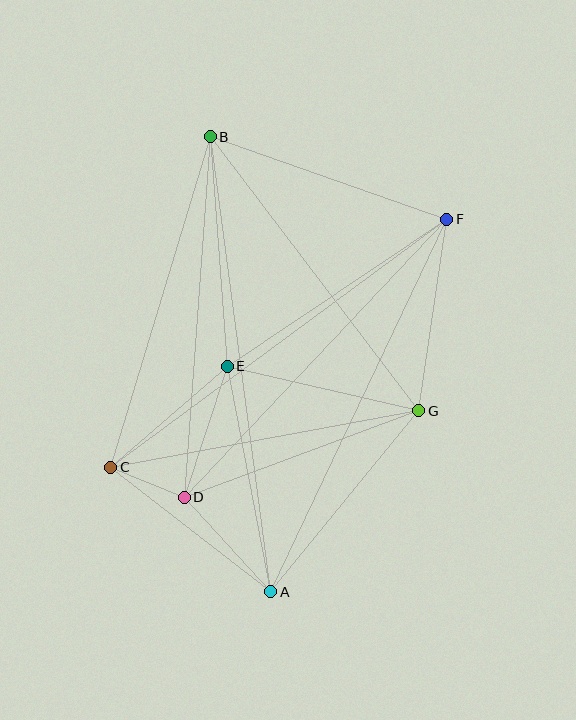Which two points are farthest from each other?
Points A and B are farthest from each other.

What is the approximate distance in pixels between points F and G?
The distance between F and G is approximately 194 pixels.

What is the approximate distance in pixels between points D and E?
The distance between D and E is approximately 138 pixels.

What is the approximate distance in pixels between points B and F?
The distance between B and F is approximately 251 pixels.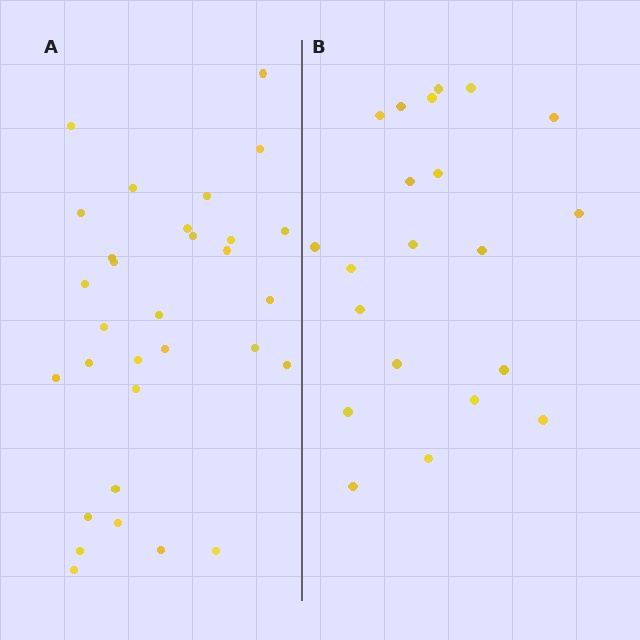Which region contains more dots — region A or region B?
Region A (the left region) has more dots.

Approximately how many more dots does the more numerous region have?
Region A has roughly 10 or so more dots than region B.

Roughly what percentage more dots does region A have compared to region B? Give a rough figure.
About 50% more.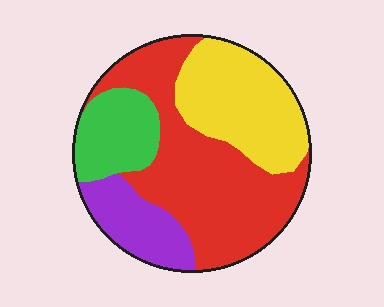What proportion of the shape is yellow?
Yellow takes up about one quarter (1/4) of the shape.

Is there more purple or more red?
Red.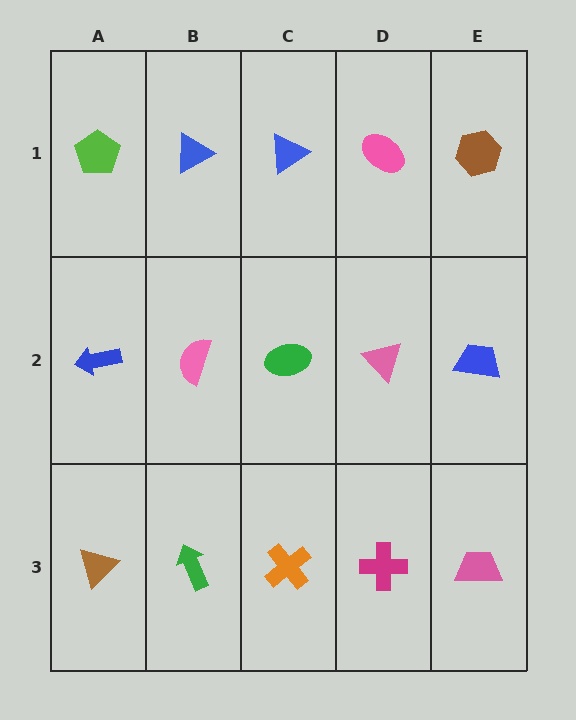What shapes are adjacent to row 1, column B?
A pink semicircle (row 2, column B), a lime pentagon (row 1, column A), a blue triangle (row 1, column C).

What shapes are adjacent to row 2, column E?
A brown hexagon (row 1, column E), a pink trapezoid (row 3, column E), a pink triangle (row 2, column D).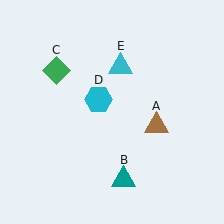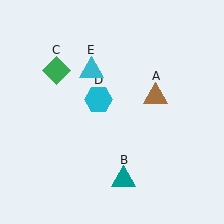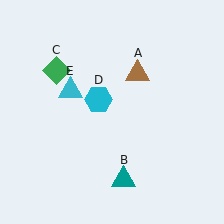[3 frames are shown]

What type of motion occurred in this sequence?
The brown triangle (object A), cyan triangle (object E) rotated counterclockwise around the center of the scene.